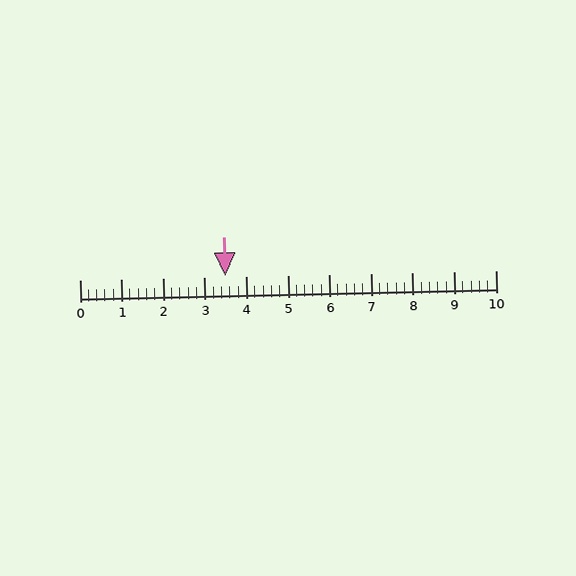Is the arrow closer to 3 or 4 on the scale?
The arrow is closer to 4.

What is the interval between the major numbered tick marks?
The major tick marks are spaced 1 units apart.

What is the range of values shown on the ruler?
The ruler shows values from 0 to 10.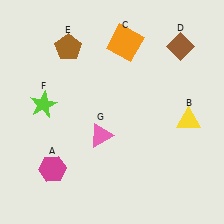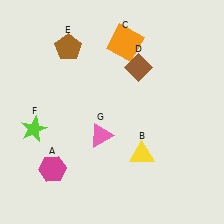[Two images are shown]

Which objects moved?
The objects that moved are: the yellow triangle (B), the brown diamond (D), the lime star (F).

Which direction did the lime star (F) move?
The lime star (F) moved down.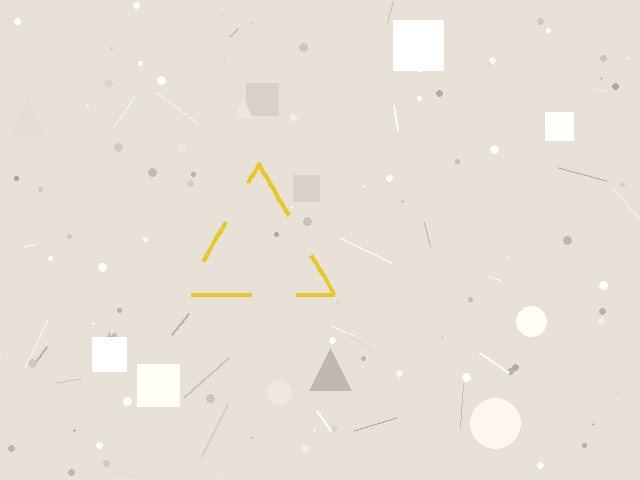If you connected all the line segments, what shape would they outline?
They would outline a triangle.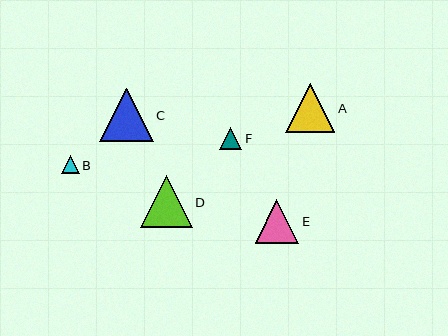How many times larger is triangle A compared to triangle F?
Triangle A is approximately 2.2 times the size of triangle F.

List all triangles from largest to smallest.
From largest to smallest: C, D, A, E, F, B.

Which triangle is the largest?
Triangle C is the largest with a size of approximately 54 pixels.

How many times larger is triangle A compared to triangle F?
Triangle A is approximately 2.2 times the size of triangle F.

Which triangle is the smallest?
Triangle B is the smallest with a size of approximately 18 pixels.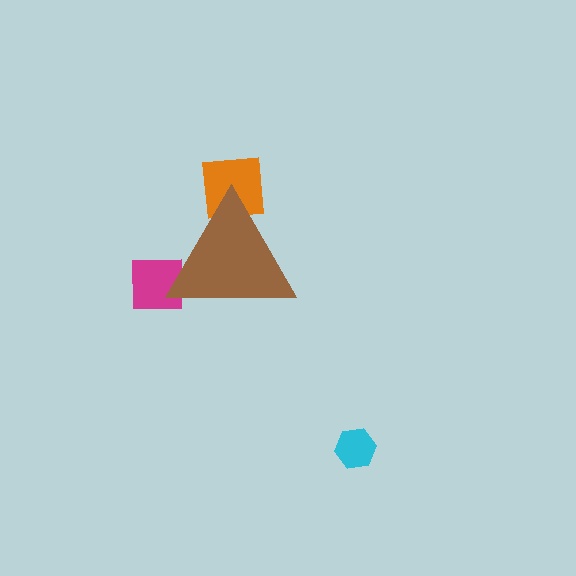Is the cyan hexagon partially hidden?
No, the cyan hexagon is fully visible.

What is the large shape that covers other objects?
A brown triangle.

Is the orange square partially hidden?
Yes, the orange square is partially hidden behind the brown triangle.